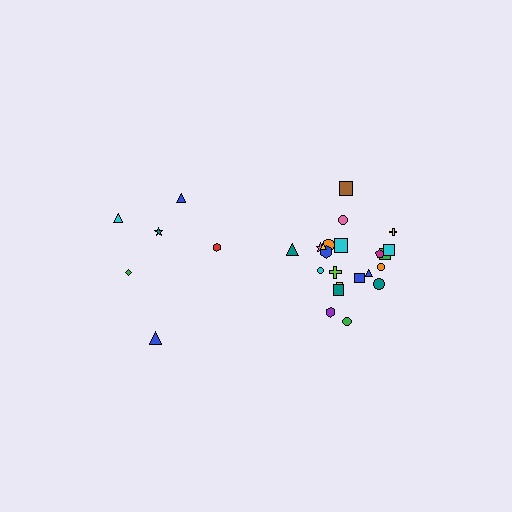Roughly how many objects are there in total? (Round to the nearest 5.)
Roughly 30 objects in total.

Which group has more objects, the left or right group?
The right group.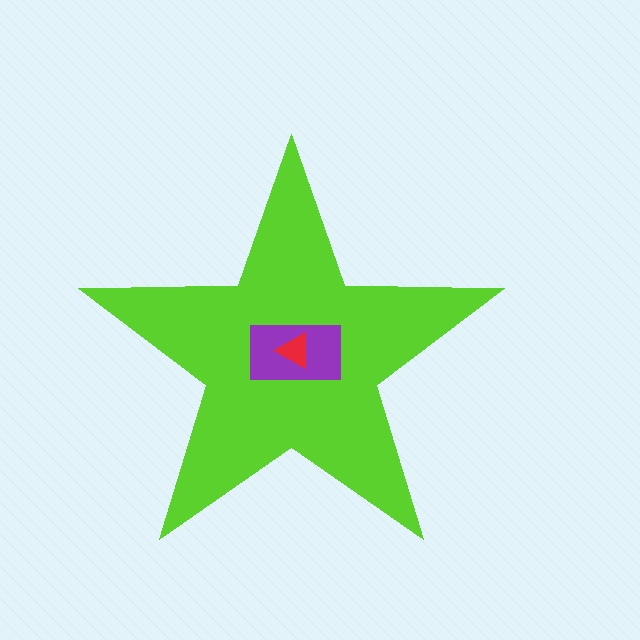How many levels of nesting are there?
3.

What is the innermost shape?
The red triangle.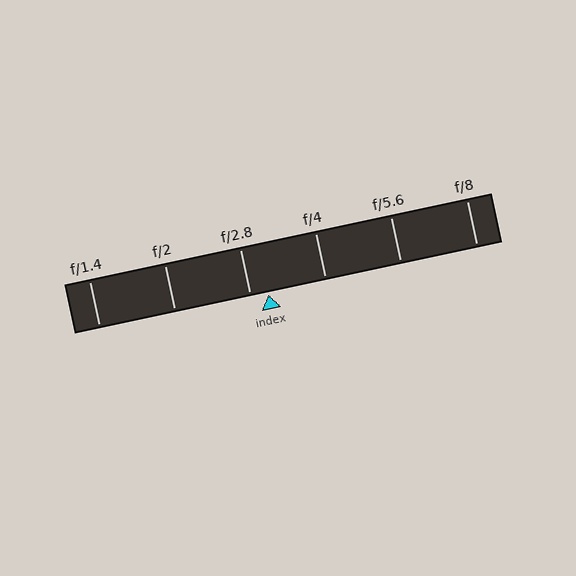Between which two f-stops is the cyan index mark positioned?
The index mark is between f/2.8 and f/4.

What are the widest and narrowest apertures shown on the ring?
The widest aperture shown is f/1.4 and the narrowest is f/8.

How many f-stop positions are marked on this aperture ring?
There are 6 f-stop positions marked.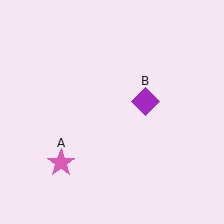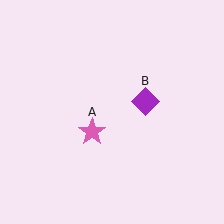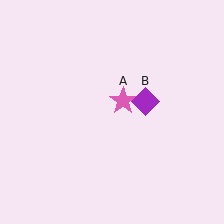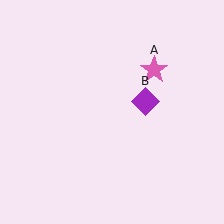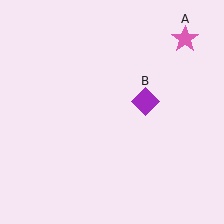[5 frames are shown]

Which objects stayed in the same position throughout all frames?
Purple diamond (object B) remained stationary.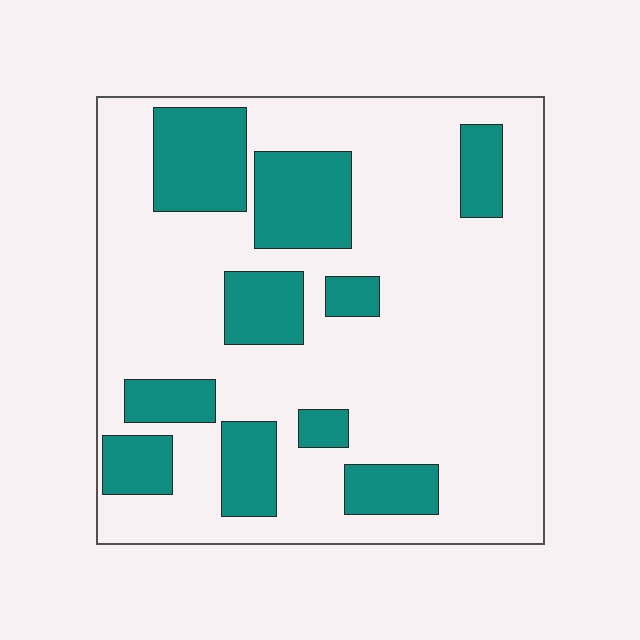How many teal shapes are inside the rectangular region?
10.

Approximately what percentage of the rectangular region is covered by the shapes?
Approximately 25%.